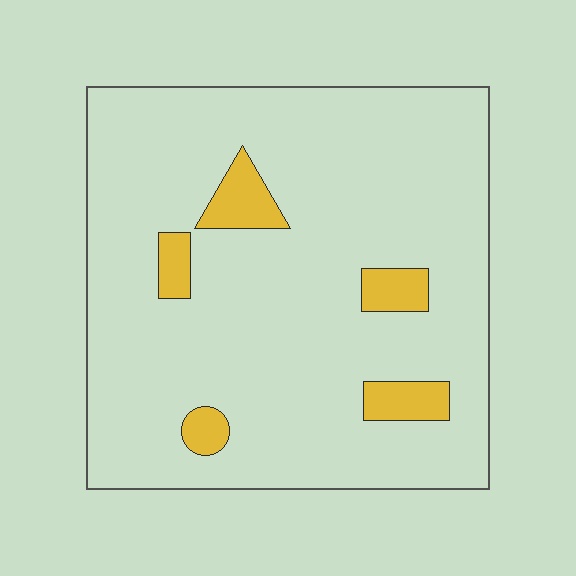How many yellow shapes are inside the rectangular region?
5.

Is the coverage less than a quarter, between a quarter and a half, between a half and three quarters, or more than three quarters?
Less than a quarter.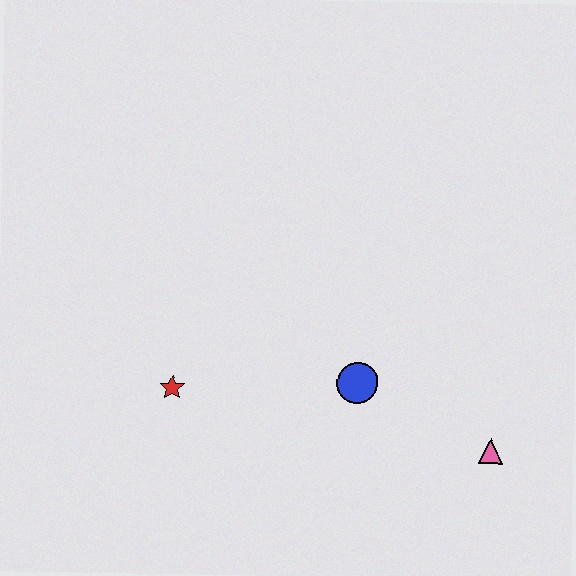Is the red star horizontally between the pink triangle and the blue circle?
No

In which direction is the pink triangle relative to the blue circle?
The pink triangle is to the right of the blue circle.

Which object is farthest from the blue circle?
The red star is farthest from the blue circle.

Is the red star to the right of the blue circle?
No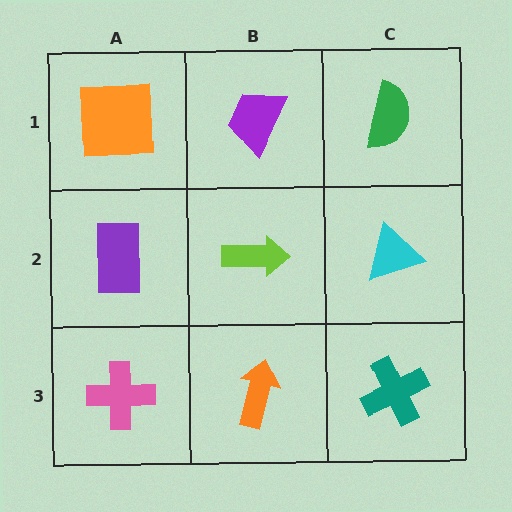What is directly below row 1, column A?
A purple rectangle.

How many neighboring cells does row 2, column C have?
3.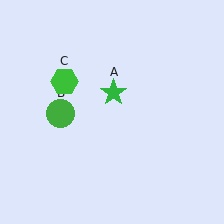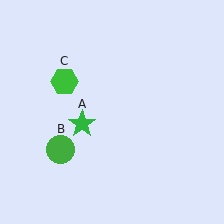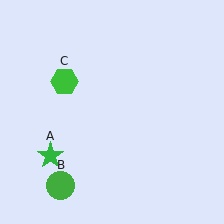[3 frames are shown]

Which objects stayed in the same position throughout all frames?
Green hexagon (object C) remained stationary.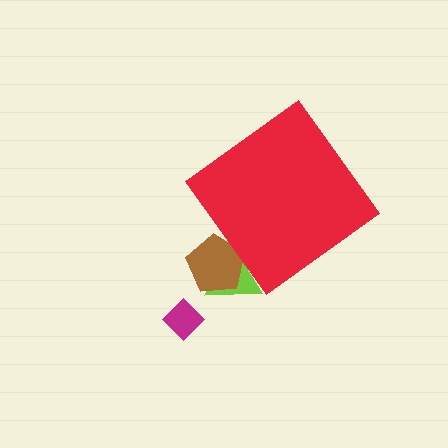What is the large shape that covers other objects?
A red diamond.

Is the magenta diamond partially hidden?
No, the magenta diamond is fully visible.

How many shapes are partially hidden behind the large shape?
2 shapes are partially hidden.